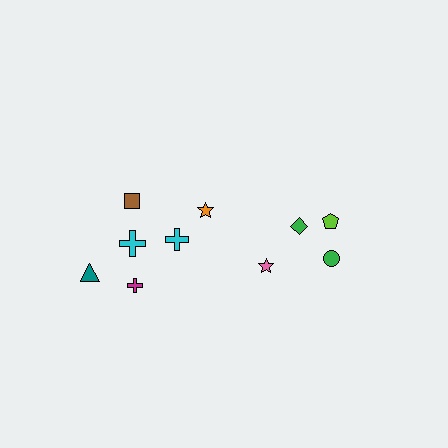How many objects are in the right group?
There are 4 objects.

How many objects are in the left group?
There are 6 objects.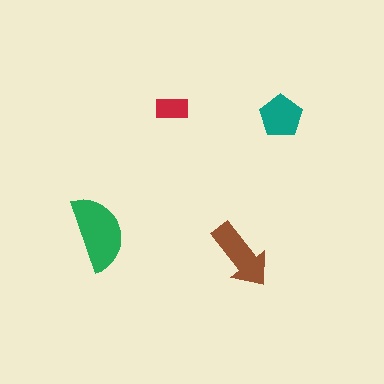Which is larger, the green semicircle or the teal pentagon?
The green semicircle.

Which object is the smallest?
The red rectangle.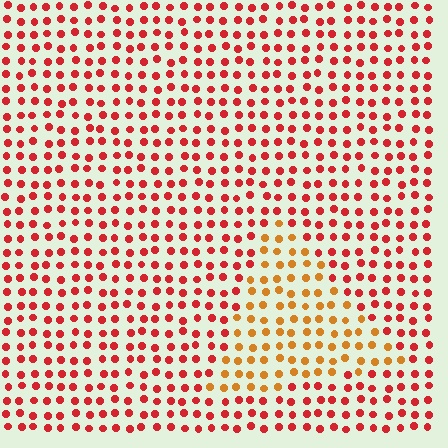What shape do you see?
I see a triangle.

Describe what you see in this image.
The image is filled with small red elements in a uniform arrangement. A triangle-shaped region is visible where the elements are tinted to a slightly different hue, forming a subtle color boundary.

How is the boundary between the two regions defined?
The boundary is defined purely by a slight shift in hue (about 36 degrees). Spacing, size, and orientation are identical on both sides.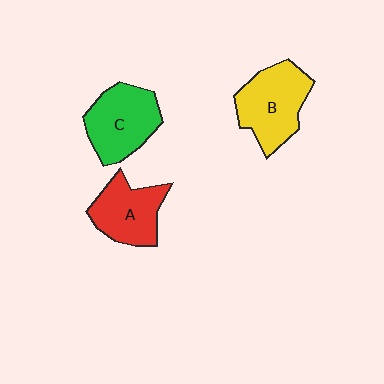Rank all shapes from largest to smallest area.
From largest to smallest: B (yellow), C (green), A (red).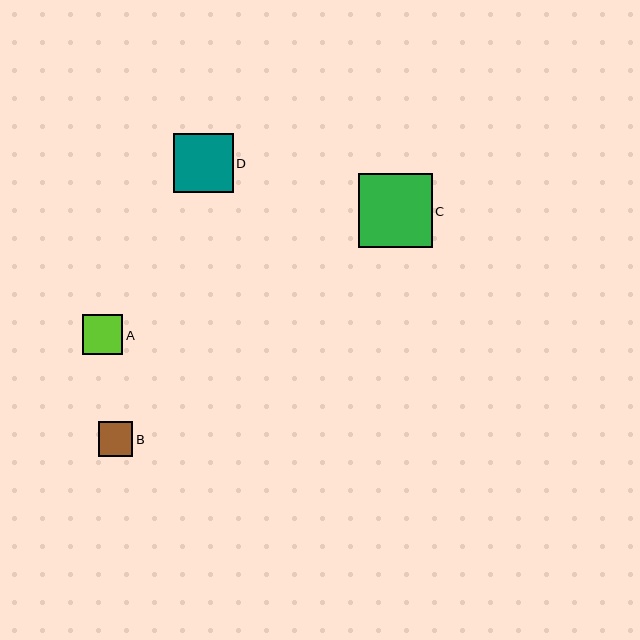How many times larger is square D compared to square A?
Square D is approximately 1.5 times the size of square A.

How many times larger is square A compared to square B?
Square A is approximately 1.2 times the size of square B.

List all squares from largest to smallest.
From largest to smallest: C, D, A, B.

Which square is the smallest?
Square B is the smallest with a size of approximately 34 pixels.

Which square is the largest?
Square C is the largest with a size of approximately 74 pixels.